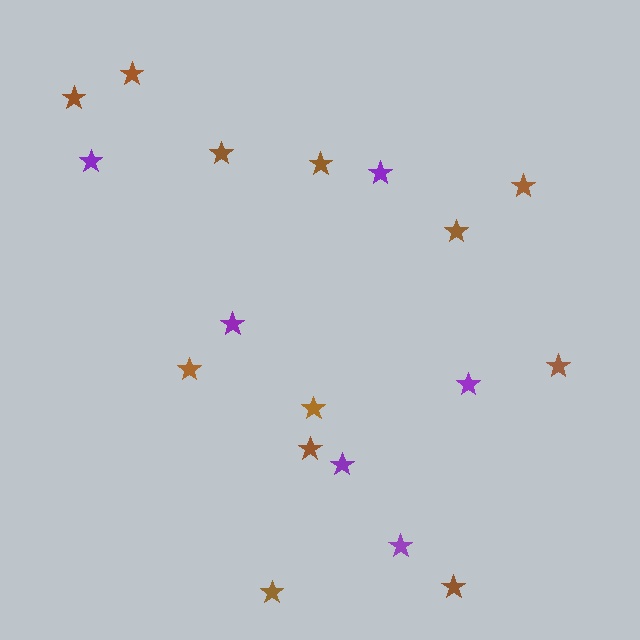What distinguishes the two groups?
There are 2 groups: one group of purple stars (6) and one group of brown stars (12).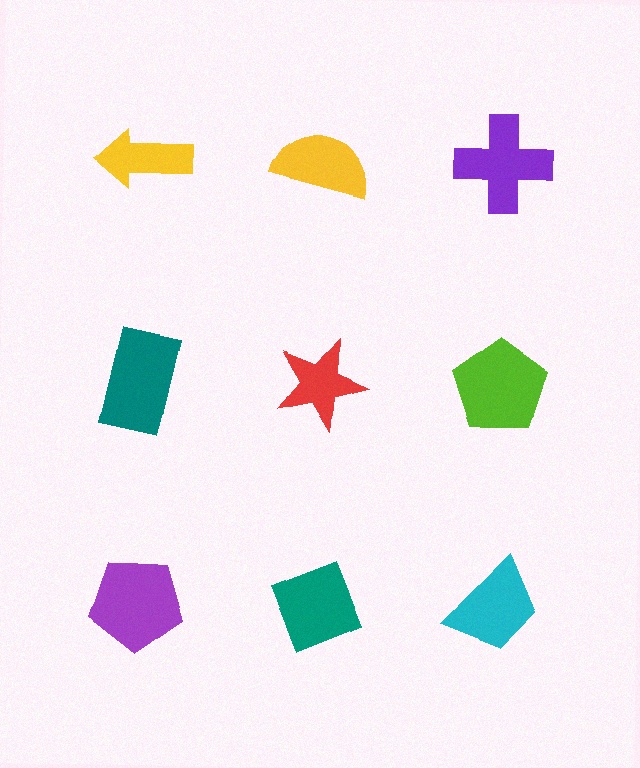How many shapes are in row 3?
3 shapes.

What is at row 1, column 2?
A yellow semicircle.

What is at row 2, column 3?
A lime pentagon.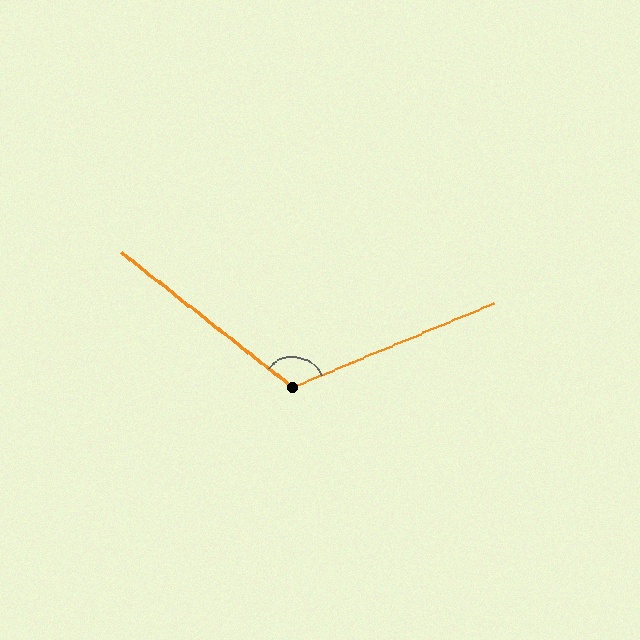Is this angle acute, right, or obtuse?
It is obtuse.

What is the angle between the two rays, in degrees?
Approximately 119 degrees.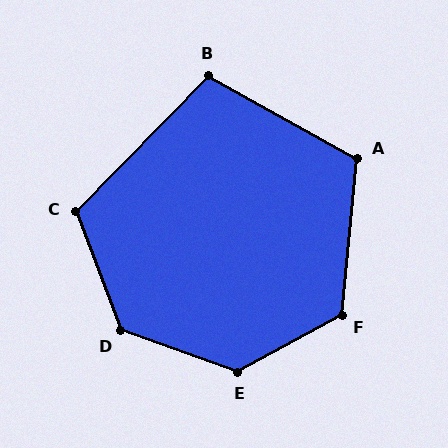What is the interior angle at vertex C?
Approximately 115 degrees (obtuse).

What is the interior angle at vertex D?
Approximately 130 degrees (obtuse).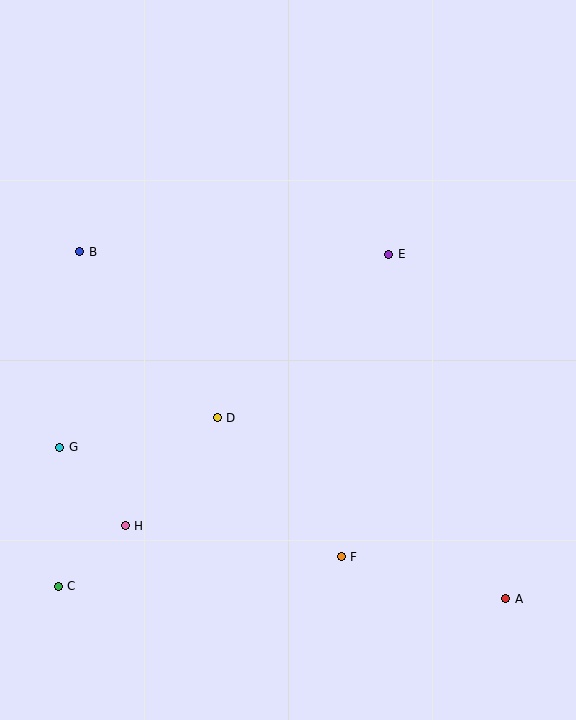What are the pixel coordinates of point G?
Point G is at (60, 447).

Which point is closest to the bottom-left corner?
Point C is closest to the bottom-left corner.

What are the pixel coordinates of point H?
Point H is at (125, 526).